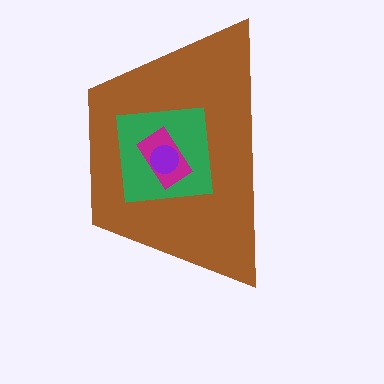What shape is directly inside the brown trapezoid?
The green square.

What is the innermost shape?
The purple circle.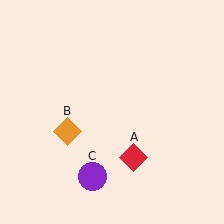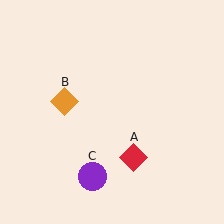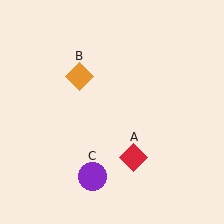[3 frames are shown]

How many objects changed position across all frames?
1 object changed position: orange diamond (object B).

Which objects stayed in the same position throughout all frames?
Red diamond (object A) and purple circle (object C) remained stationary.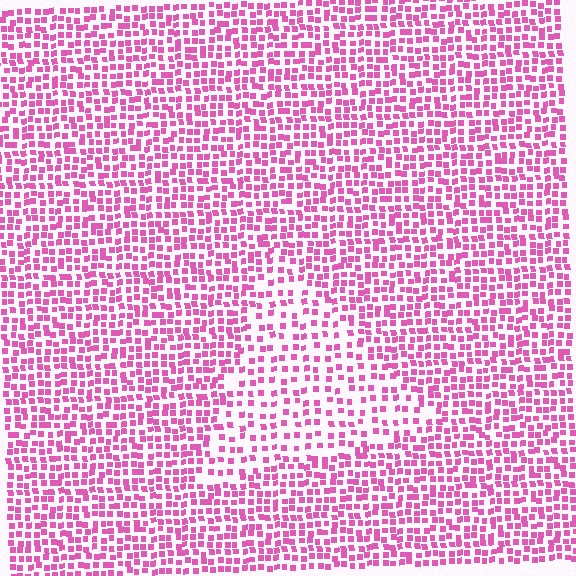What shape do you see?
I see a triangle.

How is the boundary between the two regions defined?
The boundary is defined by a change in element density (approximately 1.8x ratio). All elements are the same color, size, and shape.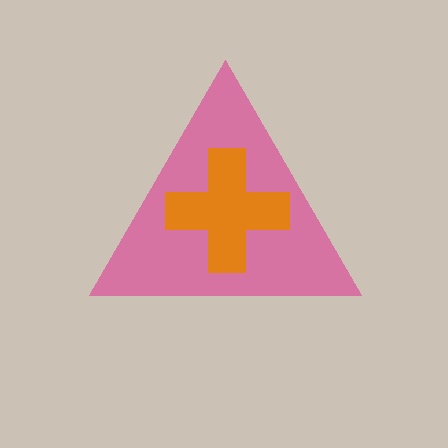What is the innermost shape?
The orange cross.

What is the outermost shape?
The pink triangle.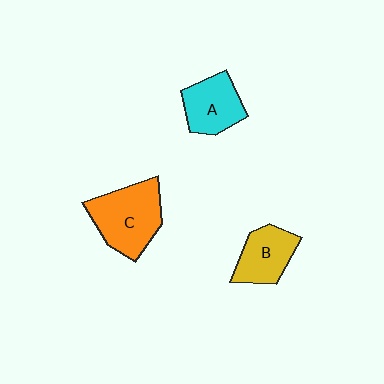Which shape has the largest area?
Shape C (orange).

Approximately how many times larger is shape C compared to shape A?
Approximately 1.4 times.